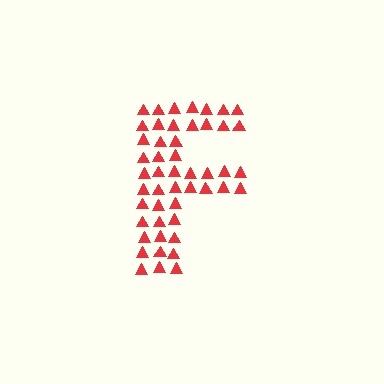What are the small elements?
The small elements are triangles.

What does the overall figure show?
The overall figure shows the letter F.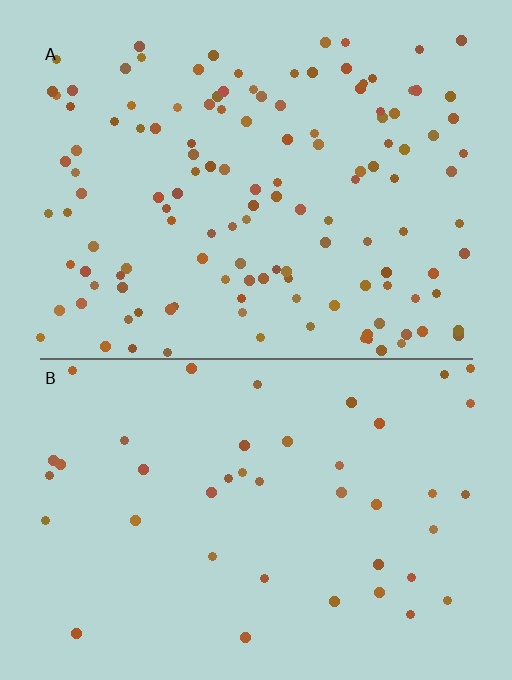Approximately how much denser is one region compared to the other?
Approximately 3.1× — region A over region B.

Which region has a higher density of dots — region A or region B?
A (the top).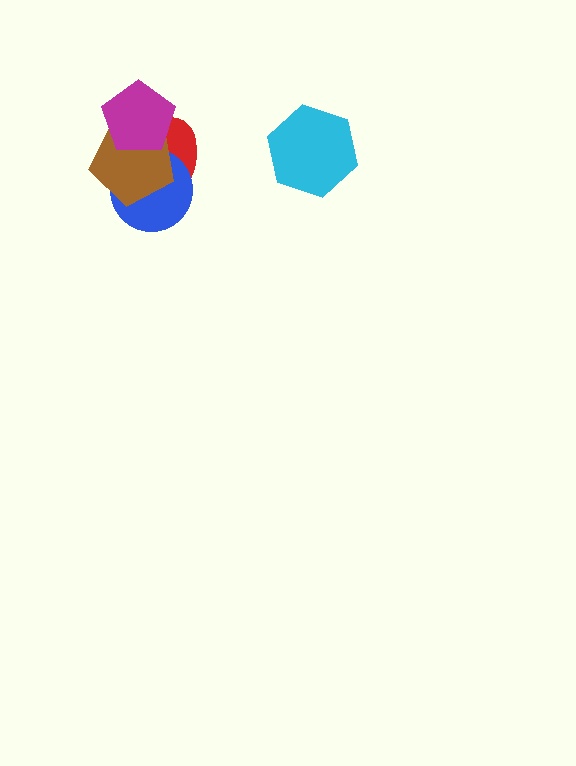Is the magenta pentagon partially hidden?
No, no other shape covers it.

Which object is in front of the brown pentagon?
The magenta pentagon is in front of the brown pentagon.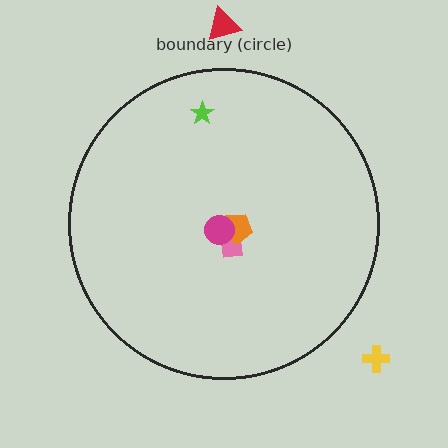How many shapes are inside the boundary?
4 inside, 2 outside.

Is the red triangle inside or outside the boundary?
Outside.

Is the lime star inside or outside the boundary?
Inside.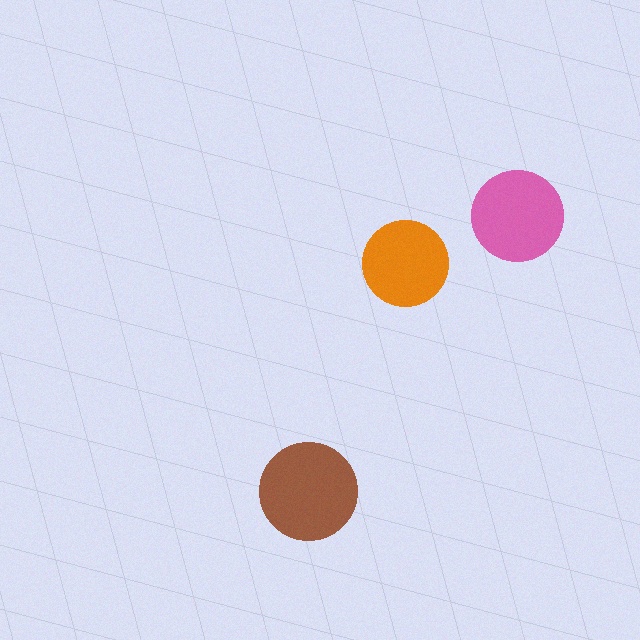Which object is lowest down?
The brown circle is bottommost.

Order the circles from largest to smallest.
the brown one, the pink one, the orange one.